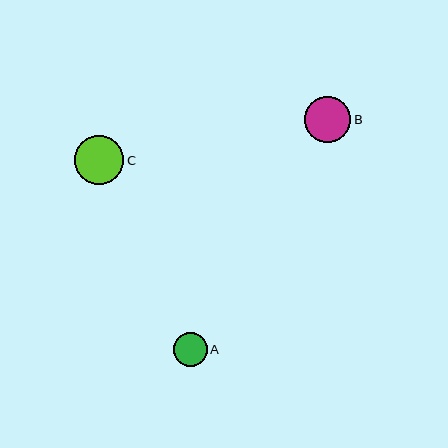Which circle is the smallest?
Circle A is the smallest with a size of approximately 34 pixels.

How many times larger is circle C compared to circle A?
Circle C is approximately 1.4 times the size of circle A.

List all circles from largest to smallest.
From largest to smallest: C, B, A.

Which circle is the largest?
Circle C is the largest with a size of approximately 49 pixels.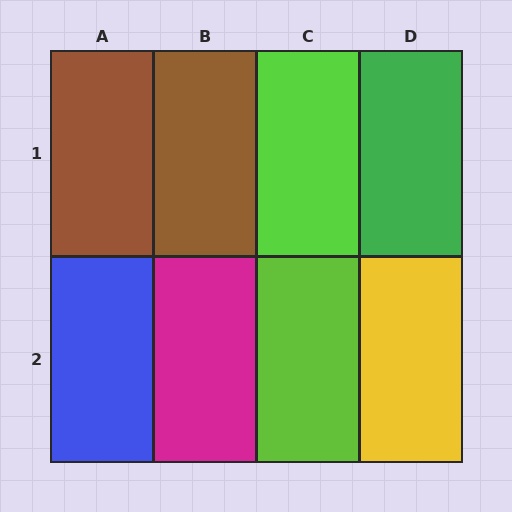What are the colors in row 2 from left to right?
Blue, magenta, lime, yellow.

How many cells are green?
1 cell is green.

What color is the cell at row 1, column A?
Brown.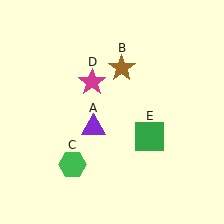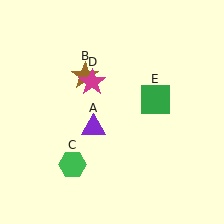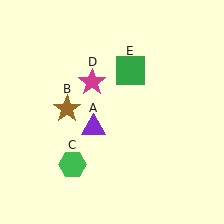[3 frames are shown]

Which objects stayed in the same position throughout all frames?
Purple triangle (object A) and green hexagon (object C) and magenta star (object D) remained stationary.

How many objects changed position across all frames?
2 objects changed position: brown star (object B), green square (object E).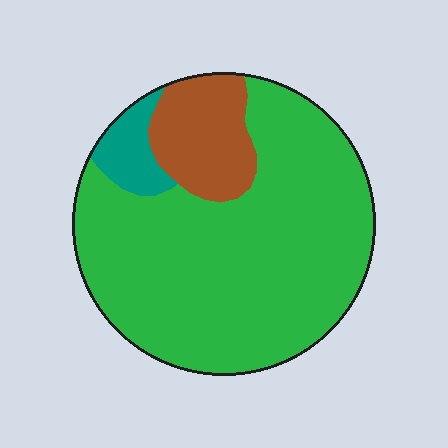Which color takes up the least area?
Teal, at roughly 5%.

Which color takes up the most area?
Green, at roughly 80%.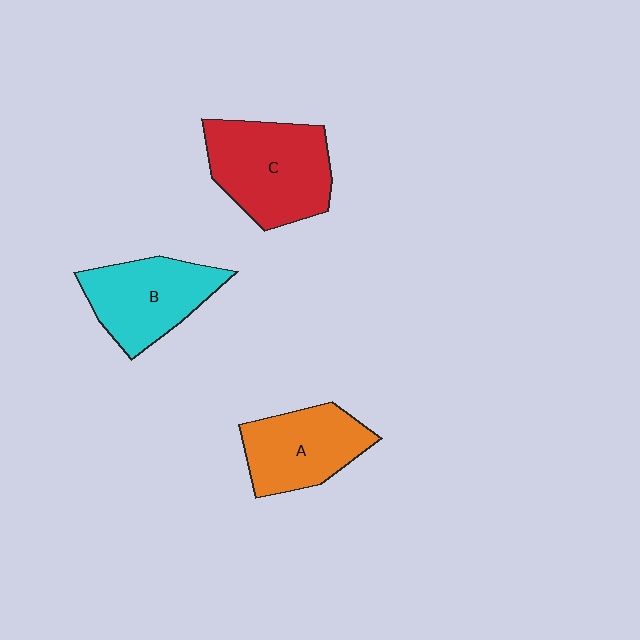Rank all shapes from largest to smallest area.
From largest to smallest: C (red), B (cyan), A (orange).